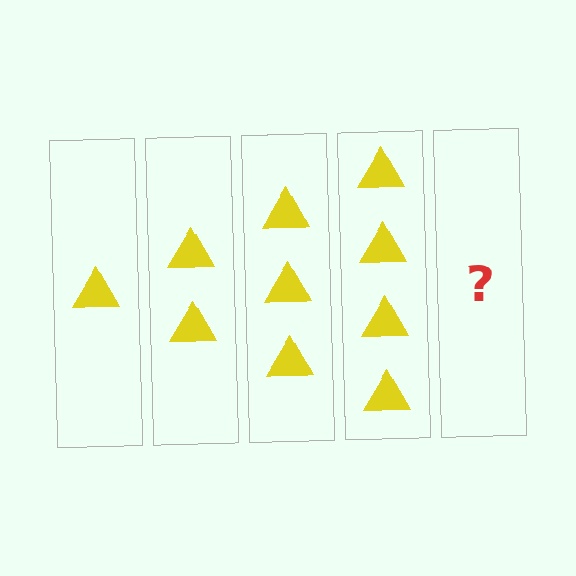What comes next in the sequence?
The next element should be 5 triangles.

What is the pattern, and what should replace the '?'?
The pattern is that each step adds one more triangle. The '?' should be 5 triangles.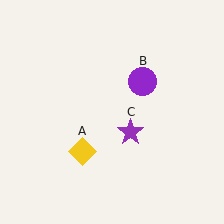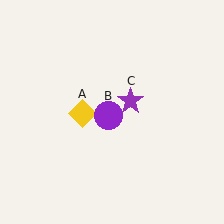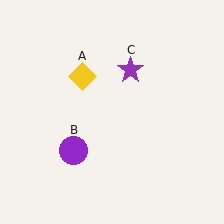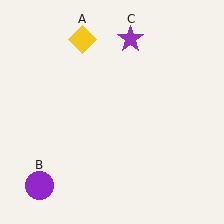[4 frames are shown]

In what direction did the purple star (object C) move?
The purple star (object C) moved up.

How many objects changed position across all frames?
3 objects changed position: yellow diamond (object A), purple circle (object B), purple star (object C).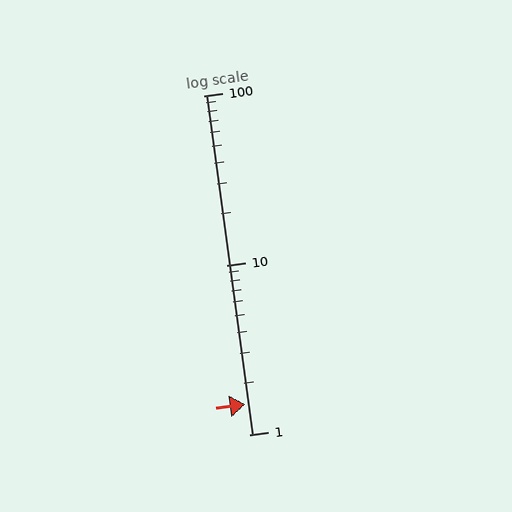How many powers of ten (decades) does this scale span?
The scale spans 2 decades, from 1 to 100.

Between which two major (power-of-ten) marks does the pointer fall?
The pointer is between 1 and 10.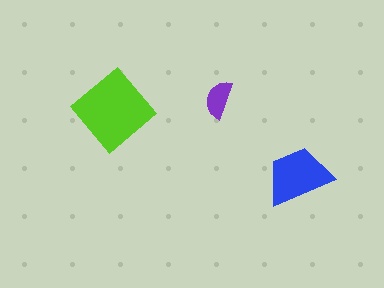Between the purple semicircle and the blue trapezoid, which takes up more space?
The blue trapezoid.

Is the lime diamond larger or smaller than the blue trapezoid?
Larger.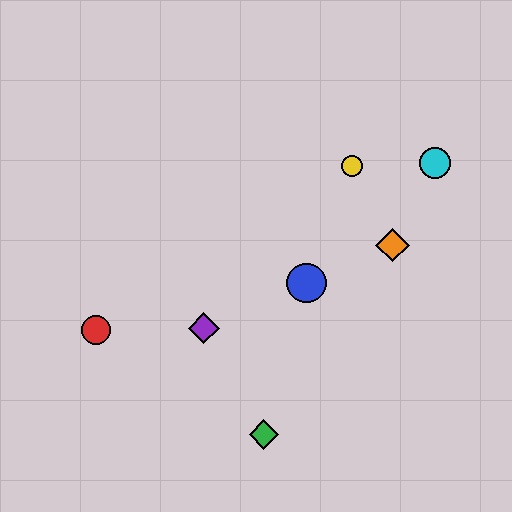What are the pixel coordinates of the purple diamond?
The purple diamond is at (204, 328).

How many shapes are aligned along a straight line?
3 shapes (the blue circle, the purple diamond, the orange diamond) are aligned along a straight line.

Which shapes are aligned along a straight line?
The blue circle, the purple diamond, the orange diamond are aligned along a straight line.